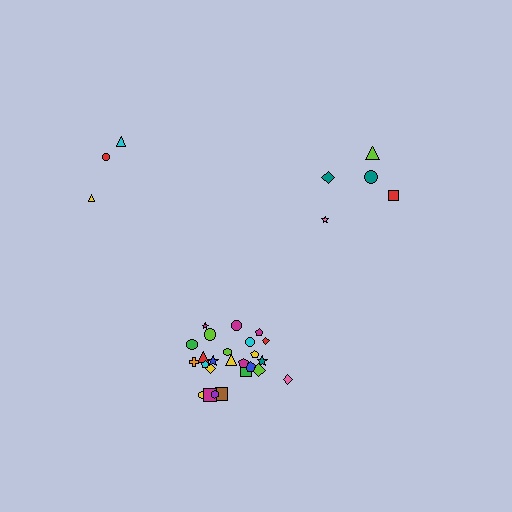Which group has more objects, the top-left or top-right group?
The top-right group.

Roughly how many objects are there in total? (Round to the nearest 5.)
Roughly 35 objects in total.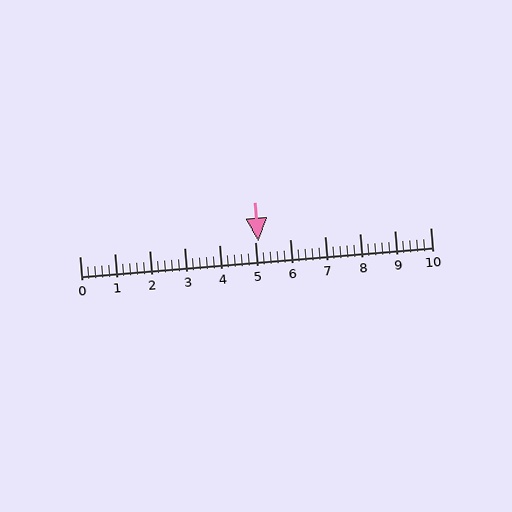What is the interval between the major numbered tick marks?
The major tick marks are spaced 1 units apart.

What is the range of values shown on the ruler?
The ruler shows values from 0 to 10.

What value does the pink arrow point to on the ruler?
The pink arrow points to approximately 5.1.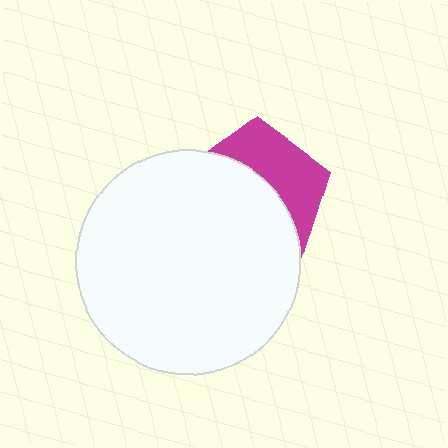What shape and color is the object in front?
The object in front is a white circle.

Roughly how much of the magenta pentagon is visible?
A small part of it is visible (roughly 39%).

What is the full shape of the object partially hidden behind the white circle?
The partially hidden object is a magenta pentagon.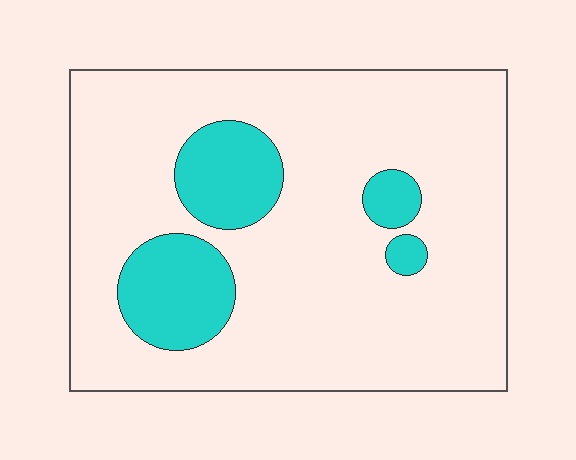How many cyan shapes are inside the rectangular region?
4.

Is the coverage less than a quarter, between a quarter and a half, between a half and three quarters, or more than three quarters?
Less than a quarter.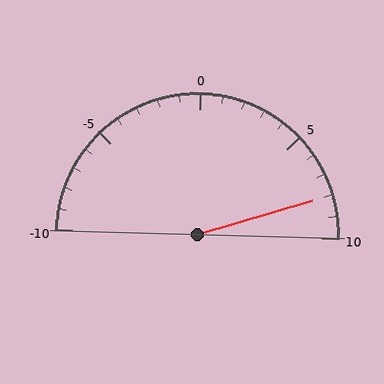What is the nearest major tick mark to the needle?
The nearest major tick mark is 10.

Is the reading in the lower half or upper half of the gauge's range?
The reading is in the upper half of the range (-10 to 10).